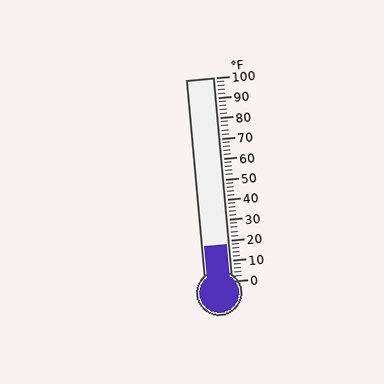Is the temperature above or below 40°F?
The temperature is below 40°F.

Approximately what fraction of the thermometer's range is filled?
The thermometer is filled to approximately 20% of its range.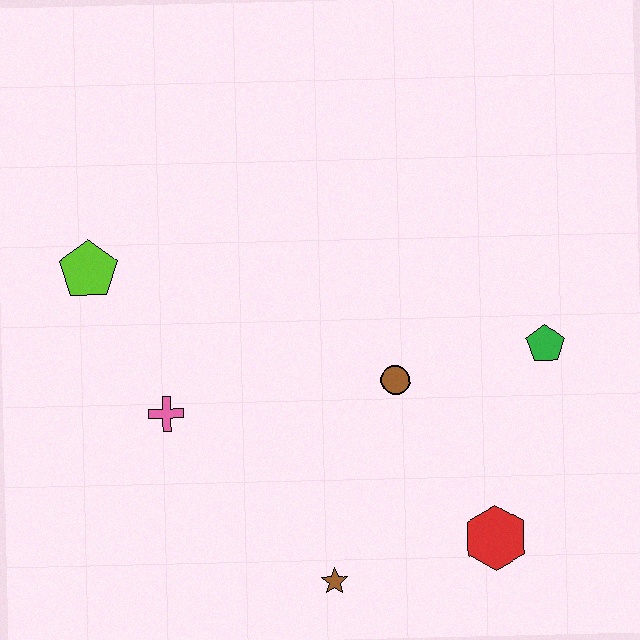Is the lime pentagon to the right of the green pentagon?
No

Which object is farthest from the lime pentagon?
The red hexagon is farthest from the lime pentagon.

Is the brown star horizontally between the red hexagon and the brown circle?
No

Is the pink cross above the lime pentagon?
No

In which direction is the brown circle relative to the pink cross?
The brown circle is to the right of the pink cross.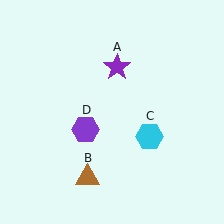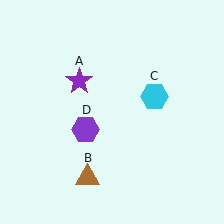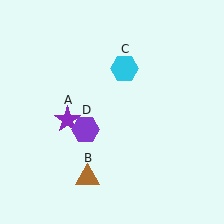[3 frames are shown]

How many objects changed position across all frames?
2 objects changed position: purple star (object A), cyan hexagon (object C).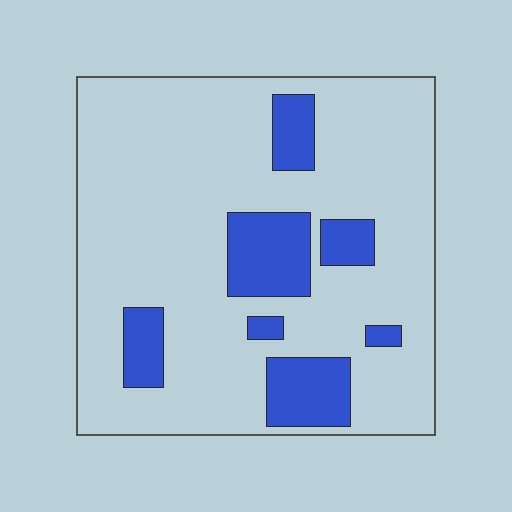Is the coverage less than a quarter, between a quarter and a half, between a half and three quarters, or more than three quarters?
Less than a quarter.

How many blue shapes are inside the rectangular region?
7.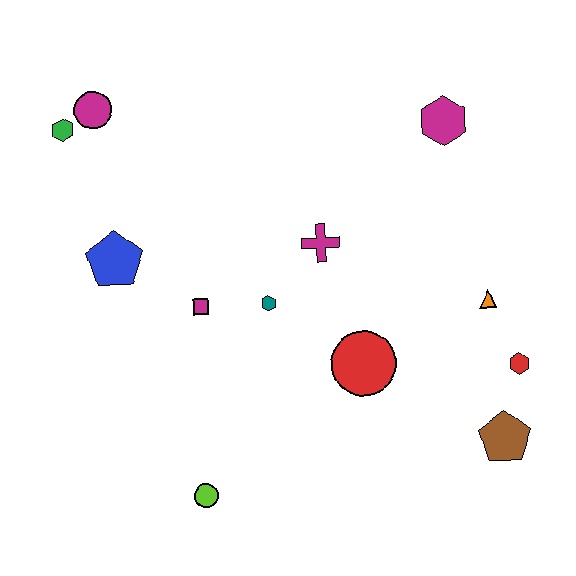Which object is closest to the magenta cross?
The teal hexagon is closest to the magenta cross.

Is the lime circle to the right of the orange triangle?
No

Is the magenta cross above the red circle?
Yes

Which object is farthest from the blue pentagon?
The brown pentagon is farthest from the blue pentagon.